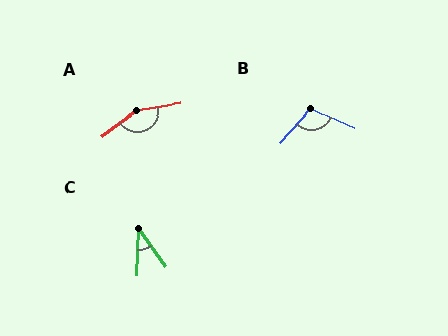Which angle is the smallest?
C, at approximately 38 degrees.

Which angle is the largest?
A, at approximately 151 degrees.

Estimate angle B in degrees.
Approximately 107 degrees.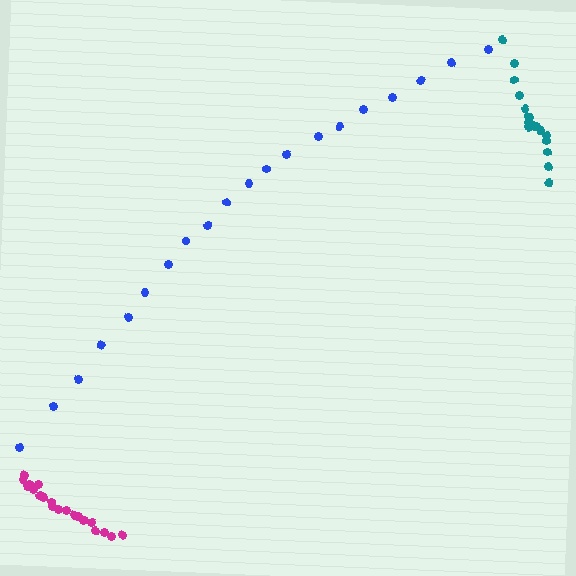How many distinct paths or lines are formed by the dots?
There are 3 distinct paths.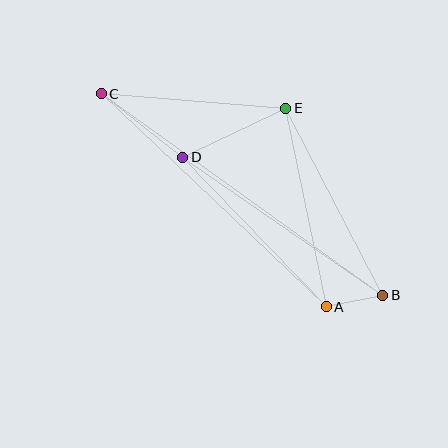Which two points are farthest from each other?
Points B and C are farthest from each other.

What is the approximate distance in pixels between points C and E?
The distance between C and E is approximately 185 pixels.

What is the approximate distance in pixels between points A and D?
The distance between A and D is approximately 207 pixels.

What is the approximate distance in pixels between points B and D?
The distance between B and D is approximately 243 pixels.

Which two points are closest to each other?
Points A and B are closest to each other.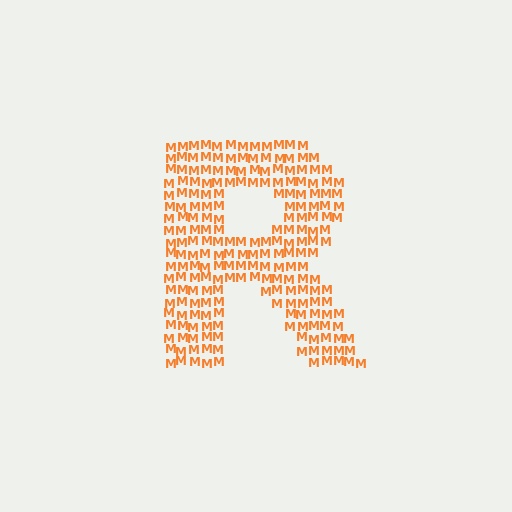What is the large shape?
The large shape is the letter R.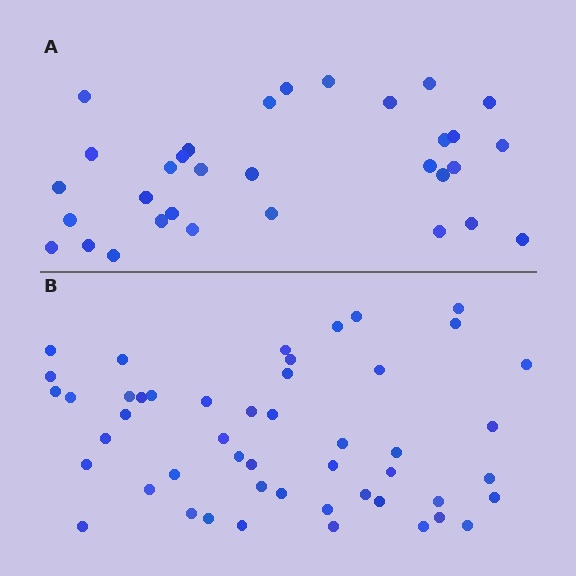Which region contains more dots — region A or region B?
Region B (the bottom region) has more dots.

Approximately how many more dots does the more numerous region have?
Region B has approximately 15 more dots than region A.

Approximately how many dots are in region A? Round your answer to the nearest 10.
About 30 dots. (The exact count is 32, which rounds to 30.)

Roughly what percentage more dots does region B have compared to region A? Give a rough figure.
About 55% more.